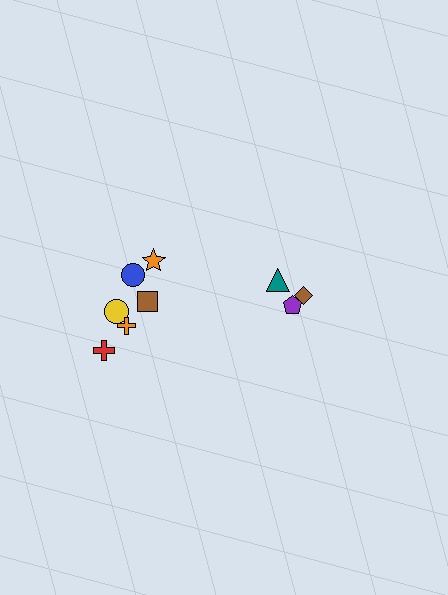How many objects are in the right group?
There are 3 objects.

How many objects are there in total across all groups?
There are 9 objects.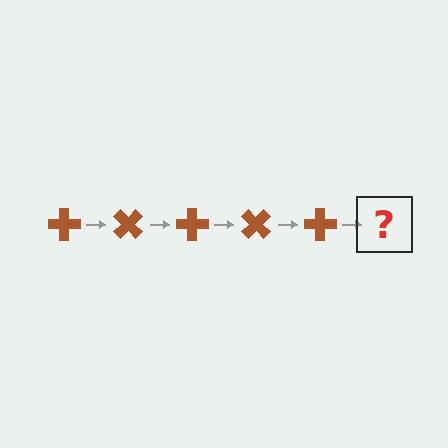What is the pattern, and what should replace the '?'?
The pattern is that the cross rotates 45 degrees each step. The '?' should be a brown cross rotated 225 degrees.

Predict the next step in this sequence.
The next step is a brown cross rotated 225 degrees.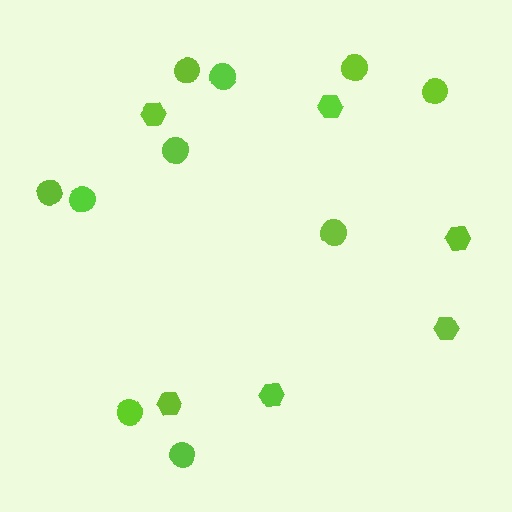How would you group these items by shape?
There are 2 groups: one group of circles (10) and one group of hexagons (6).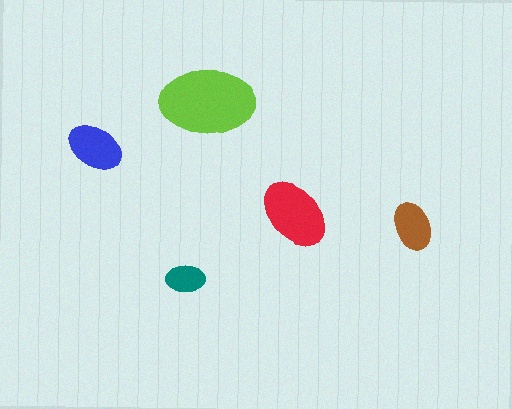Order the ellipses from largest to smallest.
the lime one, the red one, the blue one, the brown one, the teal one.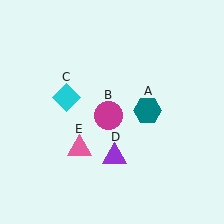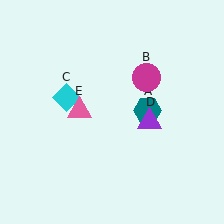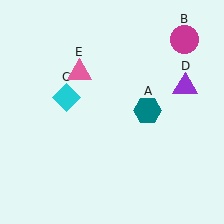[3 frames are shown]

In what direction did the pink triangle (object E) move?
The pink triangle (object E) moved up.